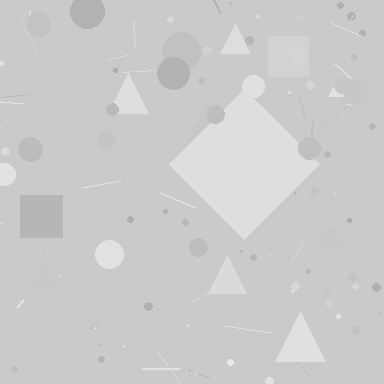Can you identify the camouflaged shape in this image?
The camouflaged shape is a diamond.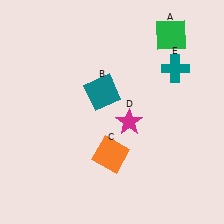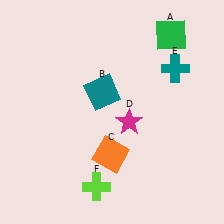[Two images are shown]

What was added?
A lime cross (F) was added in Image 2.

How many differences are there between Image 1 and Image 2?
There is 1 difference between the two images.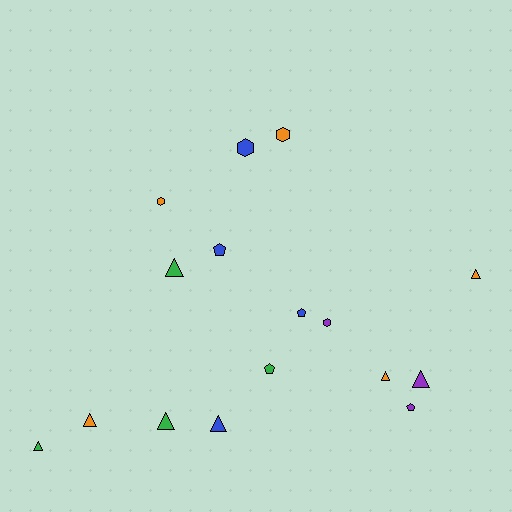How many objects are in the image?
There are 16 objects.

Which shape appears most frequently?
Triangle, with 8 objects.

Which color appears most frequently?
Orange, with 5 objects.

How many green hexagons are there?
There are no green hexagons.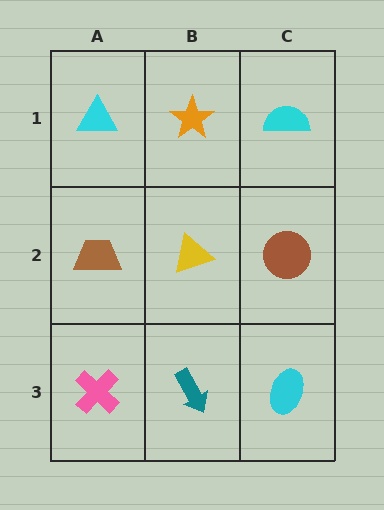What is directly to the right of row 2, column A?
A yellow triangle.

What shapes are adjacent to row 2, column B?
An orange star (row 1, column B), a teal arrow (row 3, column B), a brown trapezoid (row 2, column A), a brown circle (row 2, column C).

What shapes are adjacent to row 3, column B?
A yellow triangle (row 2, column B), a pink cross (row 3, column A), a cyan ellipse (row 3, column C).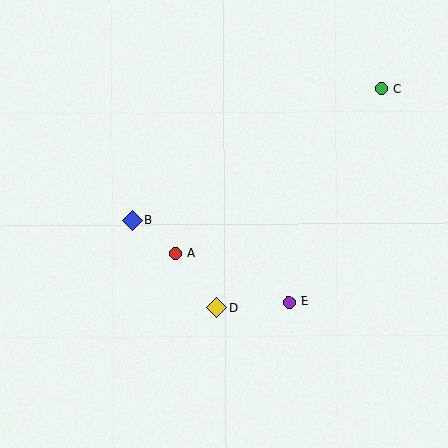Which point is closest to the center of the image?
Point A at (176, 254) is closest to the center.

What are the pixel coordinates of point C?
Point C is at (381, 89).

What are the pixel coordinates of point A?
Point A is at (176, 254).